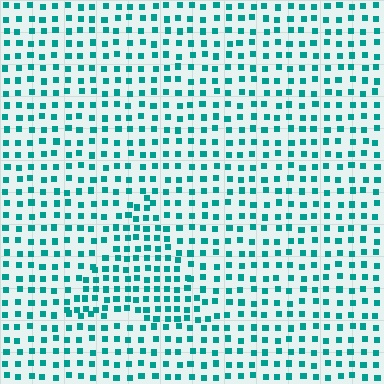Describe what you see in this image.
The image contains small teal elements arranged at two different densities. A triangle-shaped region is visible where the elements are more densely packed than the surrounding area.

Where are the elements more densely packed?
The elements are more densely packed inside the triangle boundary.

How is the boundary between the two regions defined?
The boundary is defined by a change in element density (approximately 1.5x ratio). All elements are the same color, size, and shape.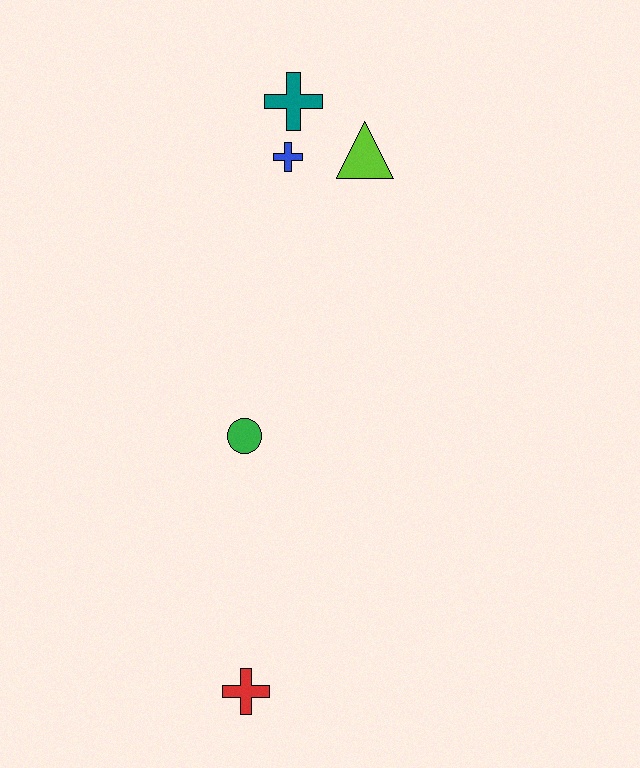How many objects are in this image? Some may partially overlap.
There are 5 objects.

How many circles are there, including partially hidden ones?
There is 1 circle.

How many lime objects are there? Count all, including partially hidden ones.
There is 1 lime object.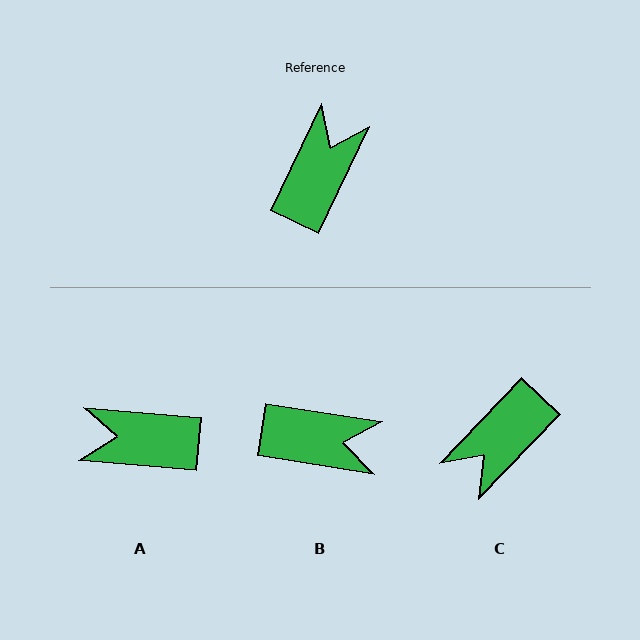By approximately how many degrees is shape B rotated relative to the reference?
Approximately 74 degrees clockwise.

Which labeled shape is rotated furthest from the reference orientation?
C, about 162 degrees away.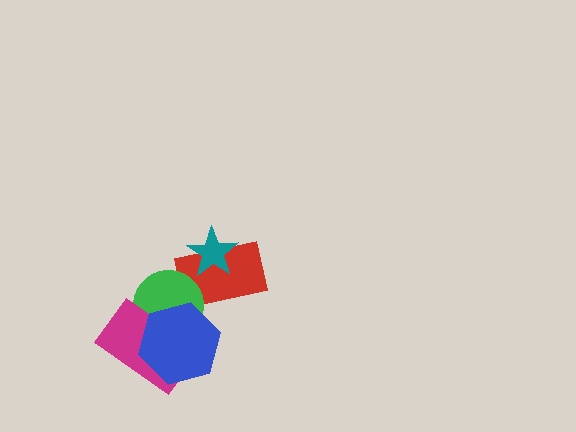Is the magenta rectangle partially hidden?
Yes, it is partially covered by another shape.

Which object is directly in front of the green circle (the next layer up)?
The magenta rectangle is directly in front of the green circle.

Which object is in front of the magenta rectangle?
The blue hexagon is in front of the magenta rectangle.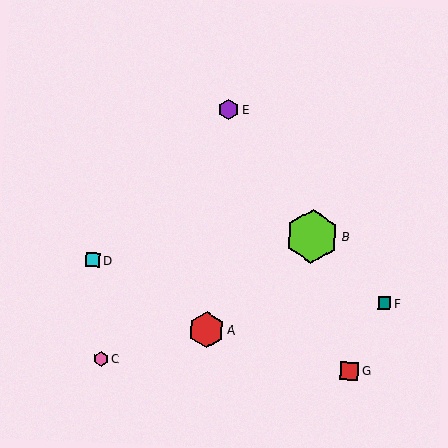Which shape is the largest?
The lime hexagon (labeled B) is the largest.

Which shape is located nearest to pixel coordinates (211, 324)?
The red hexagon (labeled A) at (206, 330) is nearest to that location.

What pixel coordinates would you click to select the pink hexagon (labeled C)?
Click at (101, 359) to select the pink hexagon C.